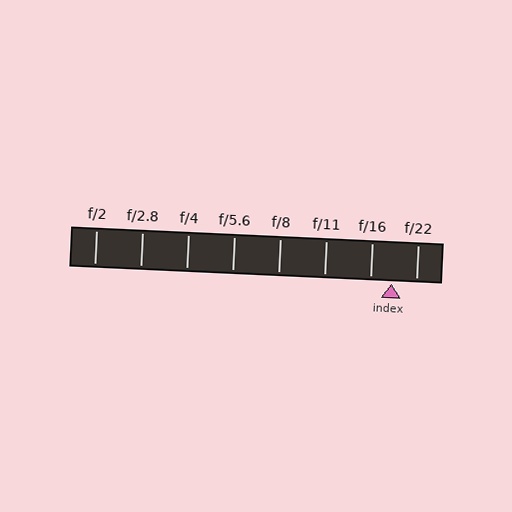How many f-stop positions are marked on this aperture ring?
There are 8 f-stop positions marked.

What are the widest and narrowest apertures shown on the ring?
The widest aperture shown is f/2 and the narrowest is f/22.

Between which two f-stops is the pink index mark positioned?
The index mark is between f/16 and f/22.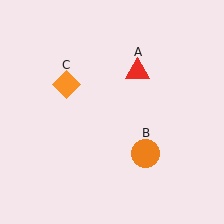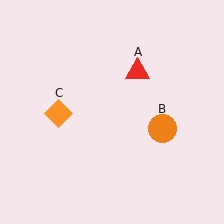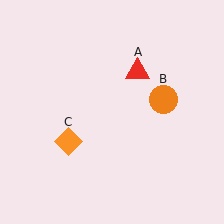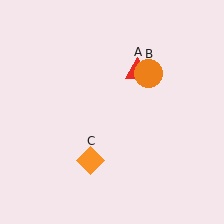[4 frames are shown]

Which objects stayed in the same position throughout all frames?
Red triangle (object A) remained stationary.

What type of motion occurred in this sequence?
The orange circle (object B), orange diamond (object C) rotated counterclockwise around the center of the scene.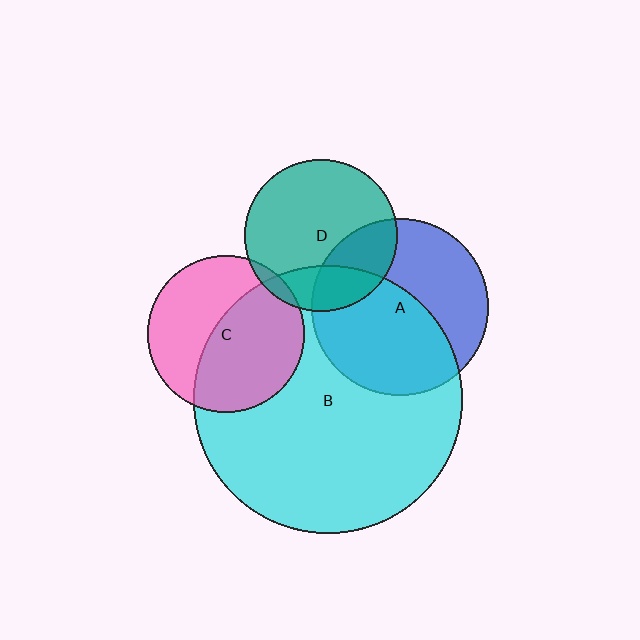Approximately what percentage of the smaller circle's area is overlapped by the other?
Approximately 55%.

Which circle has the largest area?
Circle B (cyan).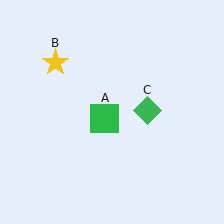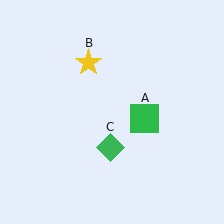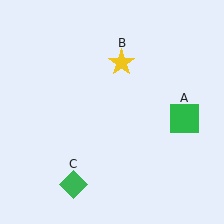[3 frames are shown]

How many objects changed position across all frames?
3 objects changed position: green square (object A), yellow star (object B), green diamond (object C).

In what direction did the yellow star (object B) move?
The yellow star (object B) moved right.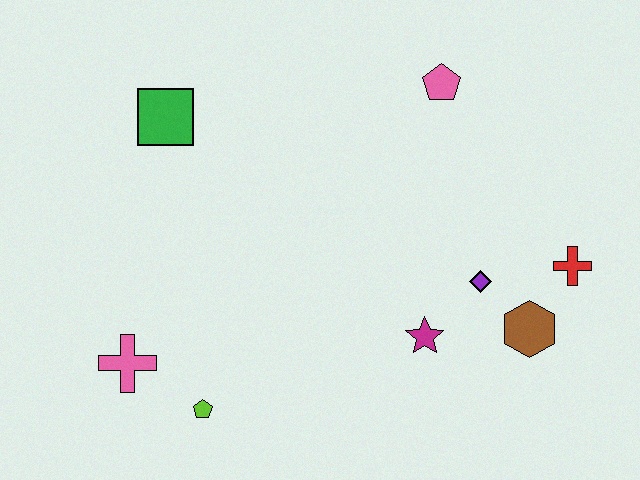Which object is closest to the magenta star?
The purple diamond is closest to the magenta star.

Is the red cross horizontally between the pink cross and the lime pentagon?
No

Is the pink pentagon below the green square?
No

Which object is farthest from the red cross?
The pink cross is farthest from the red cross.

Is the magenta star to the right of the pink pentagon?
No